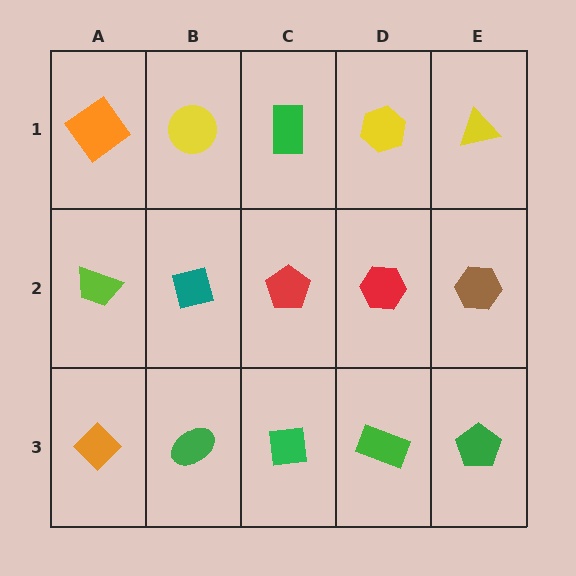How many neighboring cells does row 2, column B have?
4.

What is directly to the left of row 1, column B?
An orange diamond.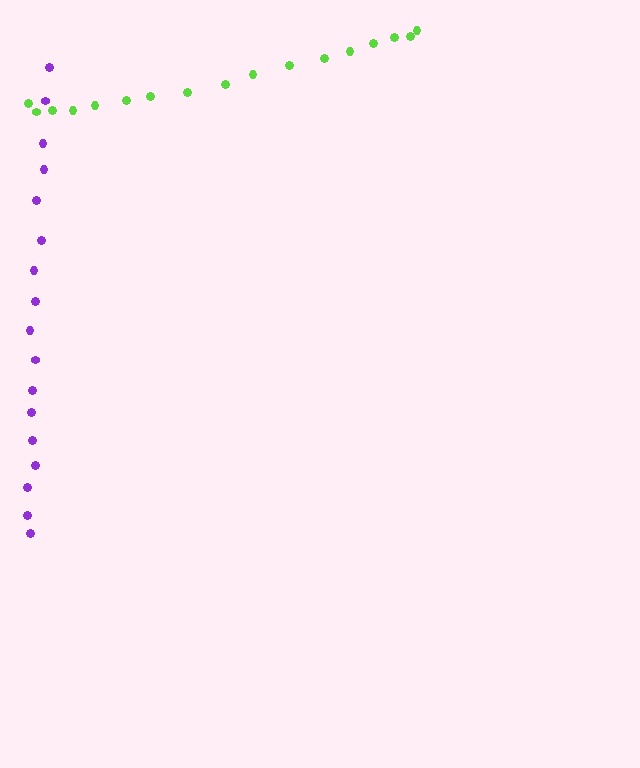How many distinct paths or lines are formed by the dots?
There are 2 distinct paths.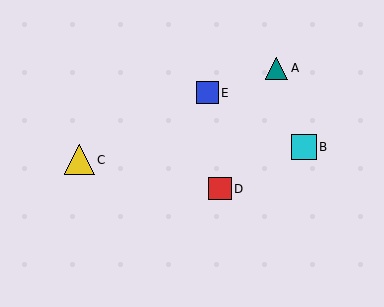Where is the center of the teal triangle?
The center of the teal triangle is at (277, 68).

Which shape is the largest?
The yellow triangle (labeled C) is the largest.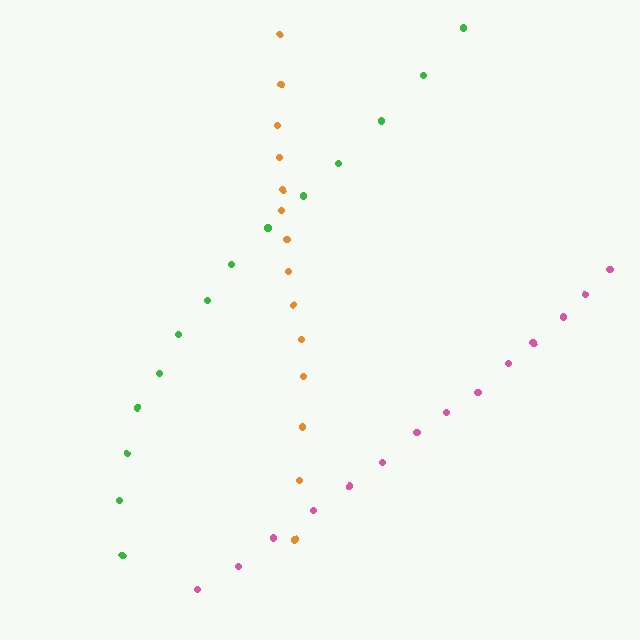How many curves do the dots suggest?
There are 3 distinct paths.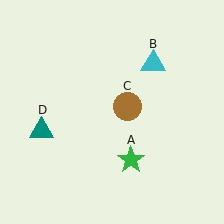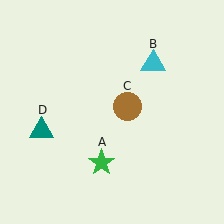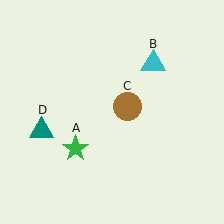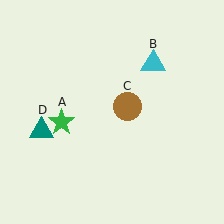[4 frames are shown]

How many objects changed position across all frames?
1 object changed position: green star (object A).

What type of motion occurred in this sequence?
The green star (object A) rotated clockwise around the center of the scene.